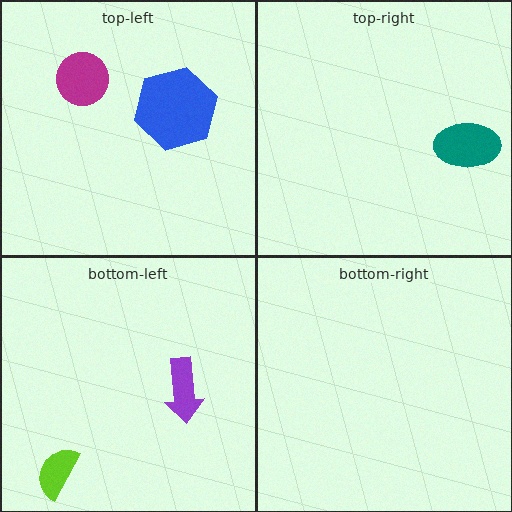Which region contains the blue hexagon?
The top-left region.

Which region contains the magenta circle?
The top-left region.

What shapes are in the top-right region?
The teal ellipse.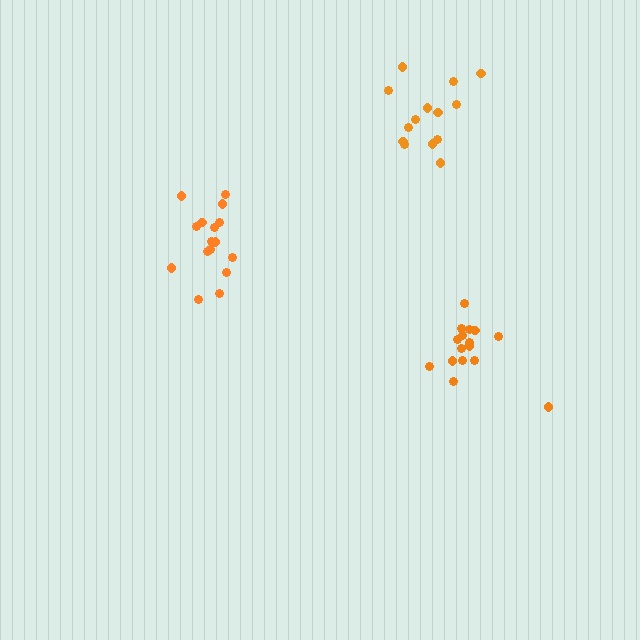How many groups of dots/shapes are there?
There are 3 groups.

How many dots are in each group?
Group 1: 16 dots, Group 2: 14 dots, Group 3: 16 dots (46 total).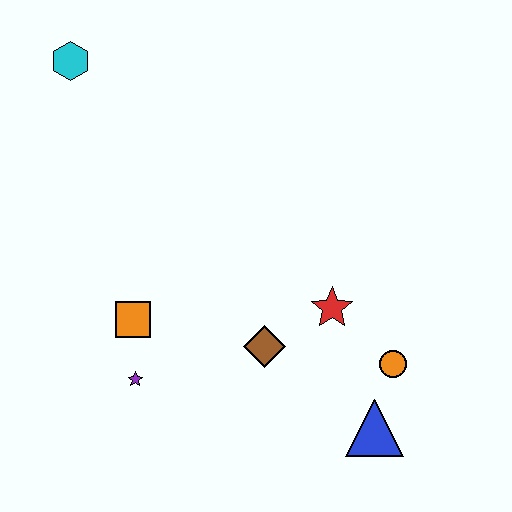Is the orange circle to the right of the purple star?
Yes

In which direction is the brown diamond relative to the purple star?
The brown diamond is to the right of the purple star.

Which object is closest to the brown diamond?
The red star is closest to the brown diamond.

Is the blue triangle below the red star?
Yes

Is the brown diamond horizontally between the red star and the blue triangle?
No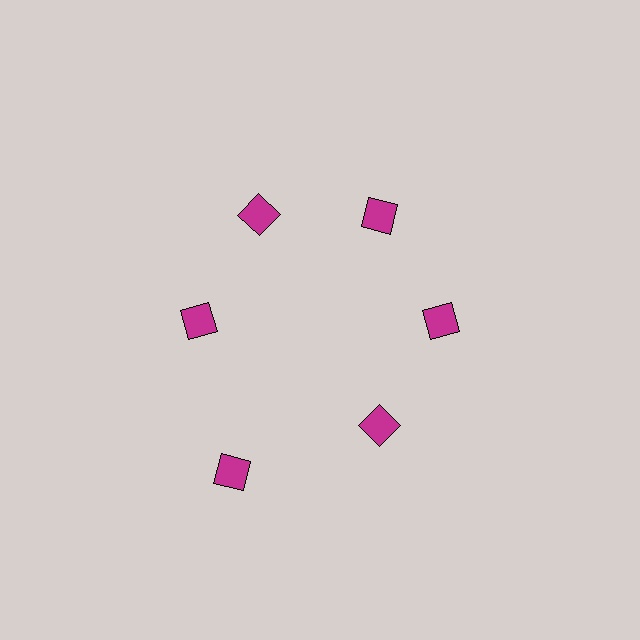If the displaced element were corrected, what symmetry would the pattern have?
It would have 6-fold rotational symmetry — the pattern would map onto itself every 60 degrees.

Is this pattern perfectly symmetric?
No. The 6 magenta diamonds are arranged in a ring, but one element near the 7 o'clock position is pushed outward from the center, breaking the 6-fold rotational symmetry.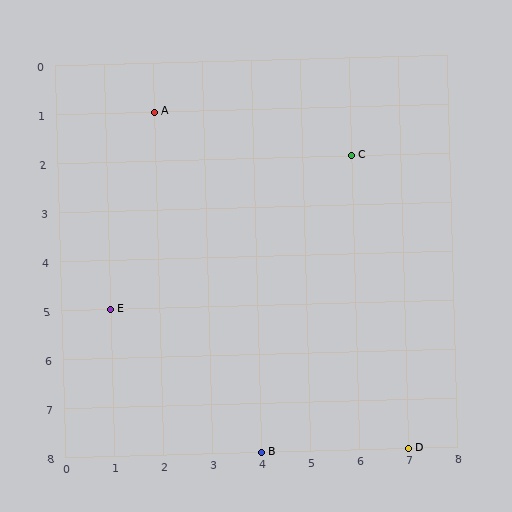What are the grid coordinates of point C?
Point C is at grid coordinates (6, 2).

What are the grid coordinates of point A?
Point A is at grid coordinates (2, 1).